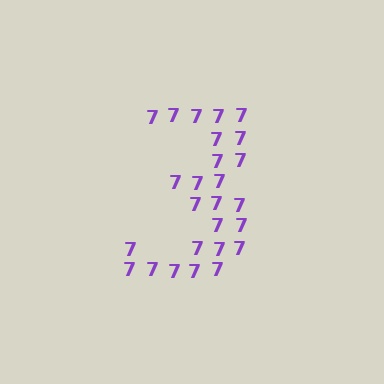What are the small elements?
The small elements are digit 7's.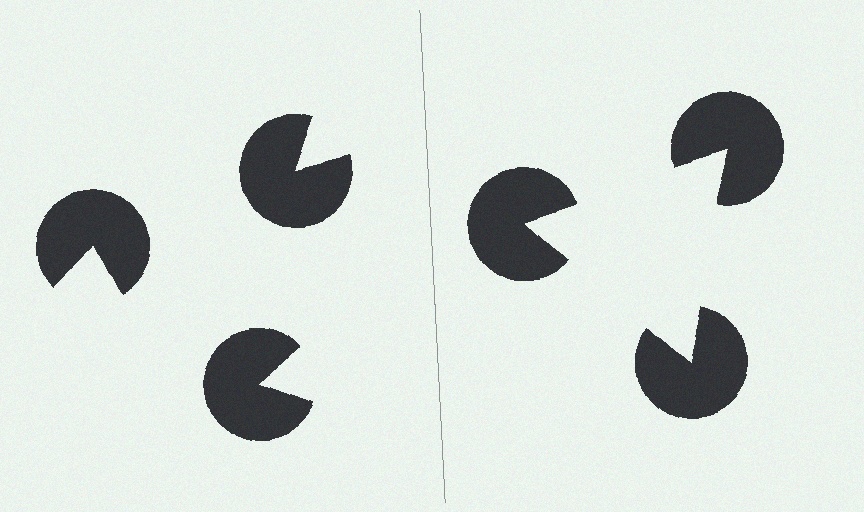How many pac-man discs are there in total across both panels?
6 — 3 on each side.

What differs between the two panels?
The pac-man discs are positioned identically on both sides; only the wedge orientations differ. On the right they align to a triangle; on the left they are misaligned.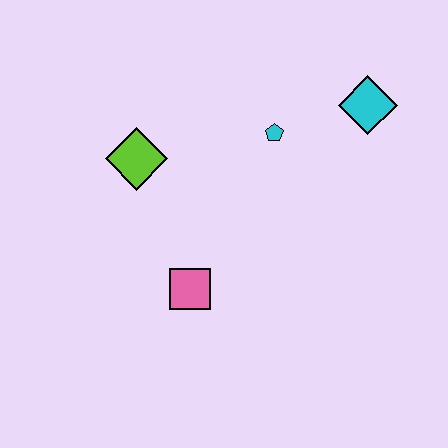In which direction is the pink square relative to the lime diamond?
The pink square is below the lime diamond.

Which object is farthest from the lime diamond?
The cyan diamond is farthest from the lime diamond.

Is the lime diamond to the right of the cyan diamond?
No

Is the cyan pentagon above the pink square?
Yes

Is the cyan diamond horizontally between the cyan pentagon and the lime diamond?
No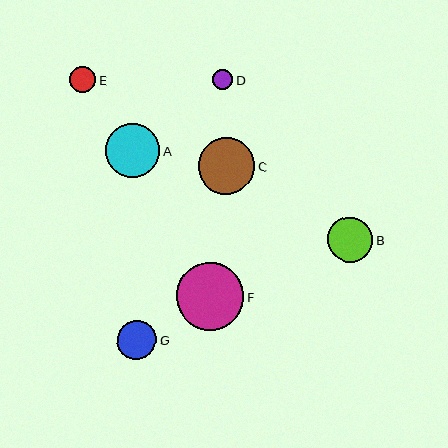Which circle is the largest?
Circle F is the largest with a size of approximately 68 pixels.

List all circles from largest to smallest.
From largest to smallest: F, C, A, B, G, E, D.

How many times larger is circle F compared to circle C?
Circle F is approximately 1.2 times the size of circle C.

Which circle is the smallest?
Circle D is the smallest with a size of approximately 21 pixels.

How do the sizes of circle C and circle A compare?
Circle C and circle A are approximately the same size.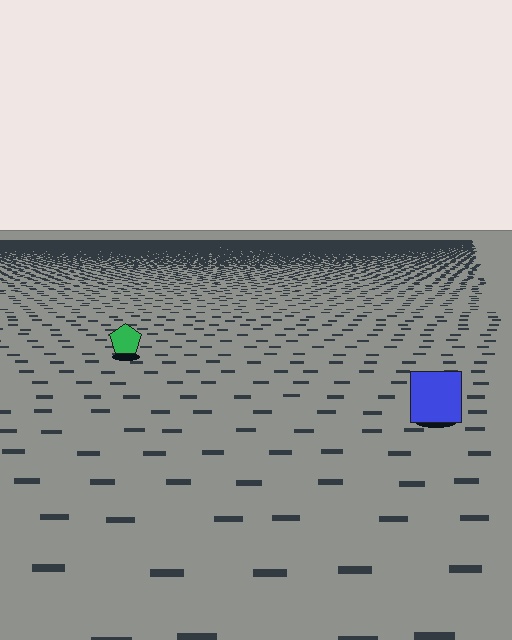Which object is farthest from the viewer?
The green pentagon is farthest from the viewer. It appears smaller and the ground texture around it is denser.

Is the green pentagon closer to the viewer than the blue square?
No. The blue square is closer — you can tell from the texture gradient: the ground texture is coarser near it.